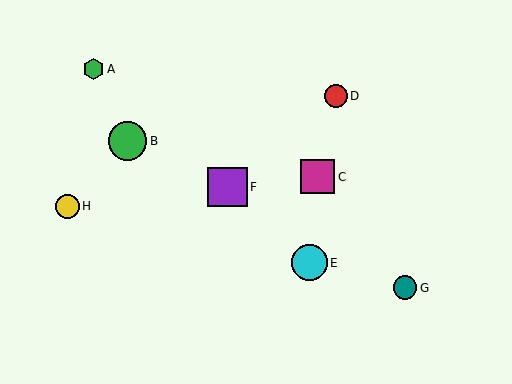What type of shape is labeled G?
Shape G is a teal circle.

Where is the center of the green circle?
The center of the green circle is at (128, 141).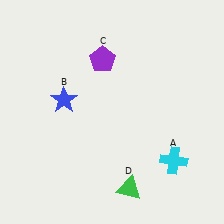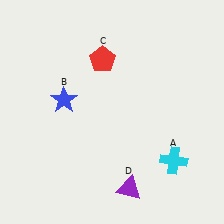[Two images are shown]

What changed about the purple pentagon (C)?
In Image 1, C is purple. In Image 2, it changed to red.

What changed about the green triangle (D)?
In Image 1, D is green. In Image 2, it changed to purple.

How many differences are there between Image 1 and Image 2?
There are 2 differences between the two images.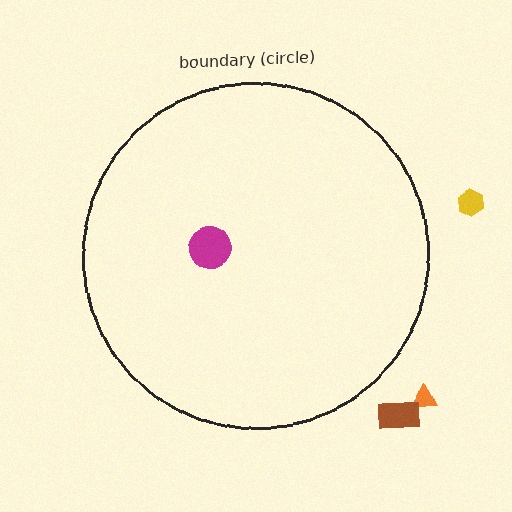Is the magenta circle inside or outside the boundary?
Inside.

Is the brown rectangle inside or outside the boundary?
Outside.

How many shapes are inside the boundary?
1 inside, 3 outside.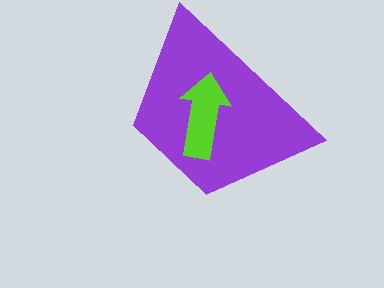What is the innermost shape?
The lime arrow.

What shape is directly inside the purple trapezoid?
The lime arrow.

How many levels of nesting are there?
2.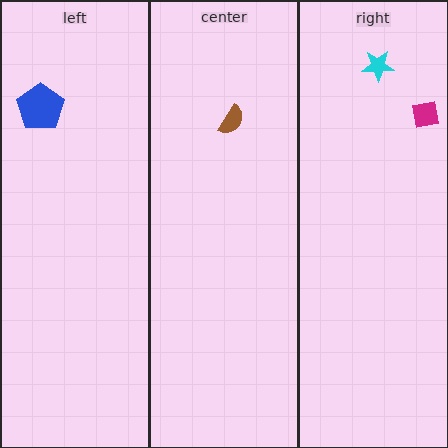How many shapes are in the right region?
2.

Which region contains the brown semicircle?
The center region.